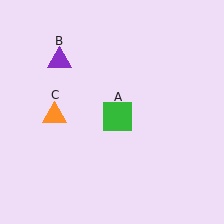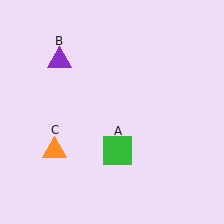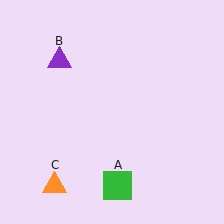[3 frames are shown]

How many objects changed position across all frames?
2 objects changed position: green square (object A), orange triangle (object C).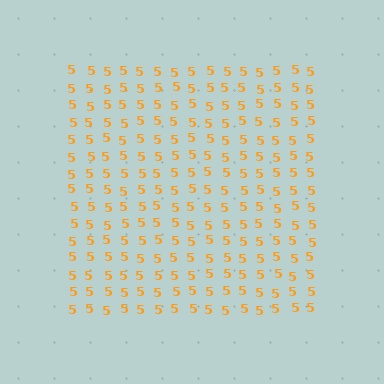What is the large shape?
The large shape is a square.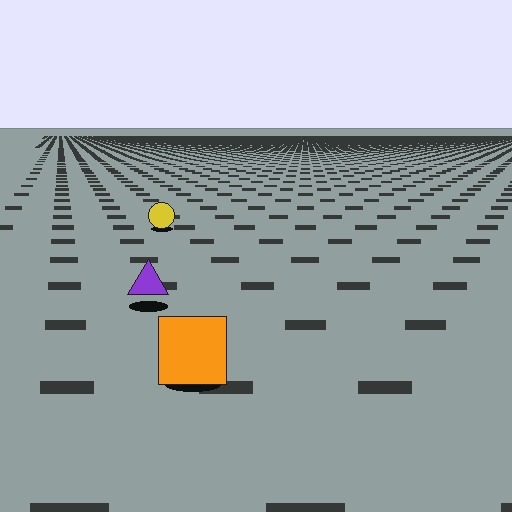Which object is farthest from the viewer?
The yellow circle is farthest from the viewer. It appears smaller and the ground texture around it is denser.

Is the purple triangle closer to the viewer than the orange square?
No. The orange square is closer — you can tell from the texture gradient: the ground texture is coarser near it.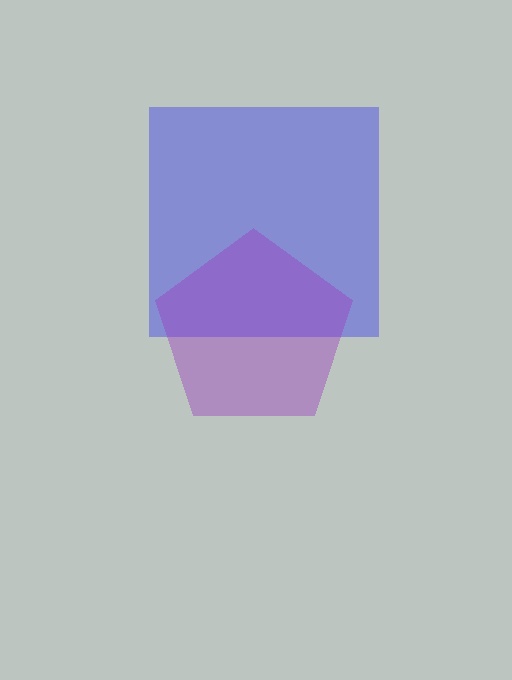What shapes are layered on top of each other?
The layered shapes are: a blue square, a purple pentagon.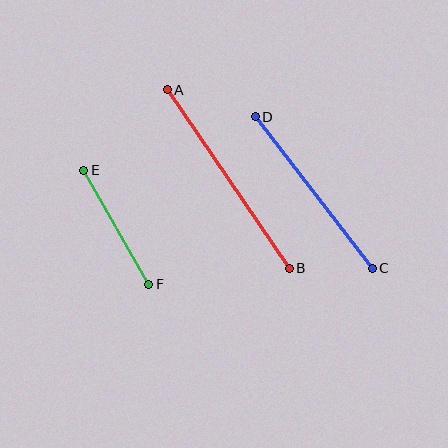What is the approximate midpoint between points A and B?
The midpoint is at approximately (228, 179) pixels.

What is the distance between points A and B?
The distance is approximately 216 pixels.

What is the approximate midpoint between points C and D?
The midpoint is at approximately (314, 193) pixels.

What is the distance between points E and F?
The distance is approximately 131 pixels.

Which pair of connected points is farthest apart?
Points A and B are farthest apart.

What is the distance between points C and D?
The distance is approximately 191 pixels.